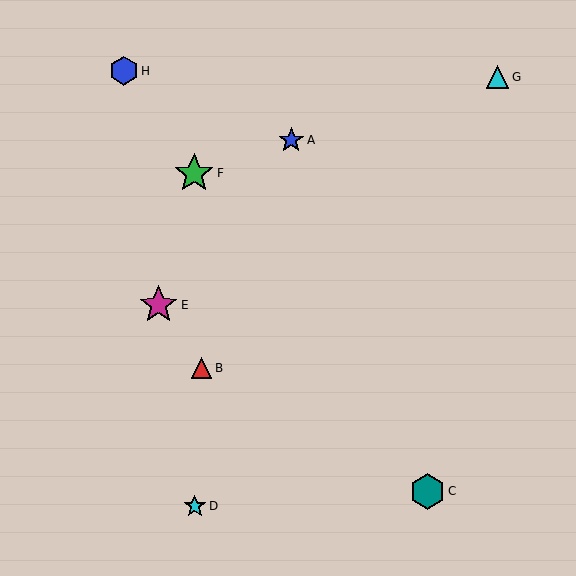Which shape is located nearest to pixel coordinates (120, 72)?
The blue hexagon (labeled H) at (124, 71) is nearest to that location.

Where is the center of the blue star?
The center of the blue star is at (292, 140).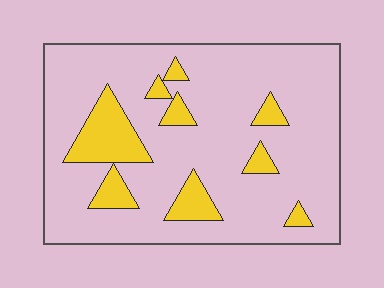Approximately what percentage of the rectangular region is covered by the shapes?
Approximately 15%.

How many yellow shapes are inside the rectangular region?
9.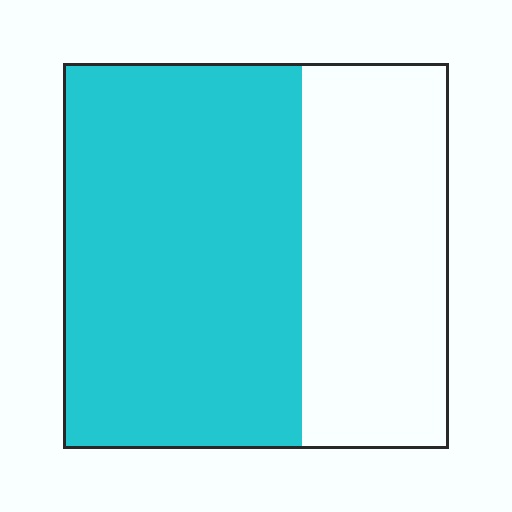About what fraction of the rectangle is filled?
About five eighths (5/8).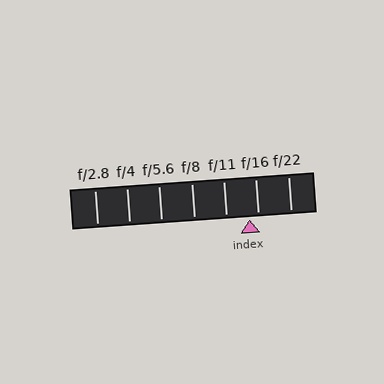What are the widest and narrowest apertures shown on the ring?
The widest aperture shown is f/2.8 and the narrowest is f/22.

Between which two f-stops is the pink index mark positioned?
The index mark is between f/11 and f/16.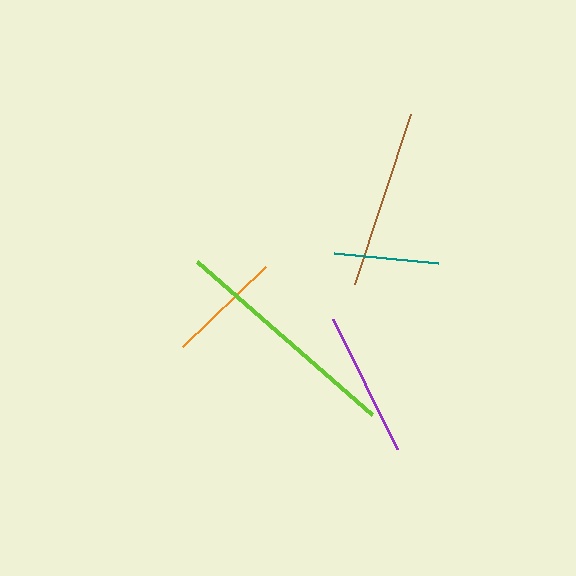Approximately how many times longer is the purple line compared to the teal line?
The purple line is approximately 1.4 times the length of the teal line.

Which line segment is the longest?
The lime line is the longest at approximately 233 pixels.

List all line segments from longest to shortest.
From longest to shortest: lime, brown, purple, orange, teal.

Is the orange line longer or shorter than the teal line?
The orange line is longer than the teal line.